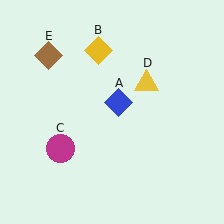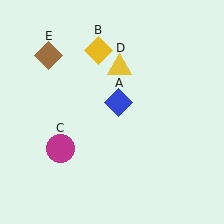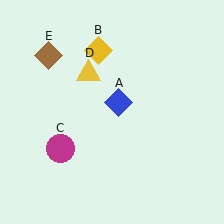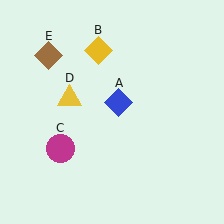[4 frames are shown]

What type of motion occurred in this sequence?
The yellow triangle (object D) rotated counterclockwise around the center of the scene.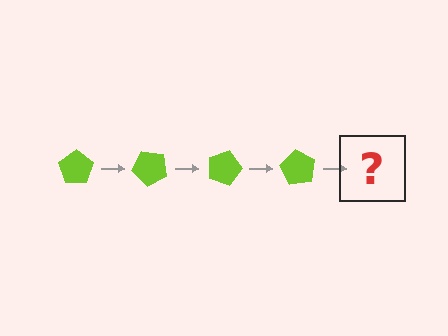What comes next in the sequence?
The next element should be a lime pentagon rotated 180 degrees.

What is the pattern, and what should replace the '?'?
The pattern is that the pentagon rotates 45 degrees each step. The '?' should be a lime pentagon rotated 180 degrees.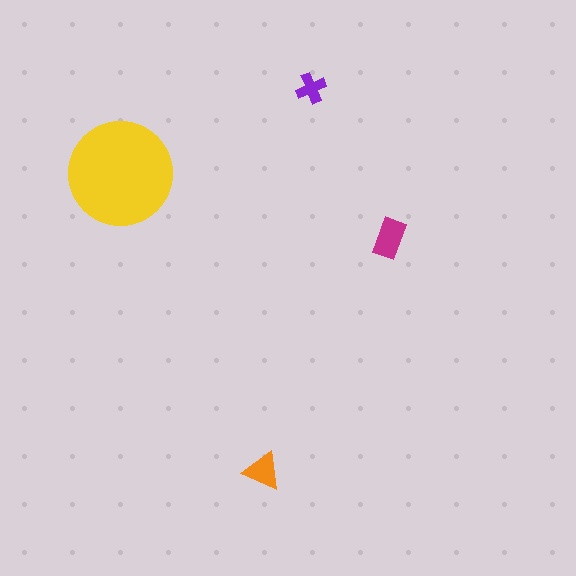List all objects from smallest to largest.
The purple cross, the orange triangle, the magenta rectangle, the yellow circle.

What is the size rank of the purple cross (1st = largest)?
4th.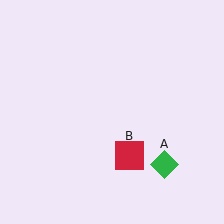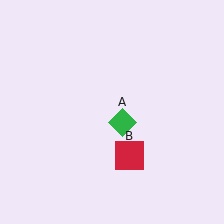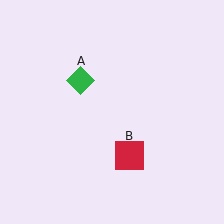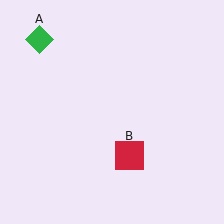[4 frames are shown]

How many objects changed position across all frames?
1 object changed position: green diamond (object A).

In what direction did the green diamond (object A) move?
The green diamond (object A) moved up and to the left.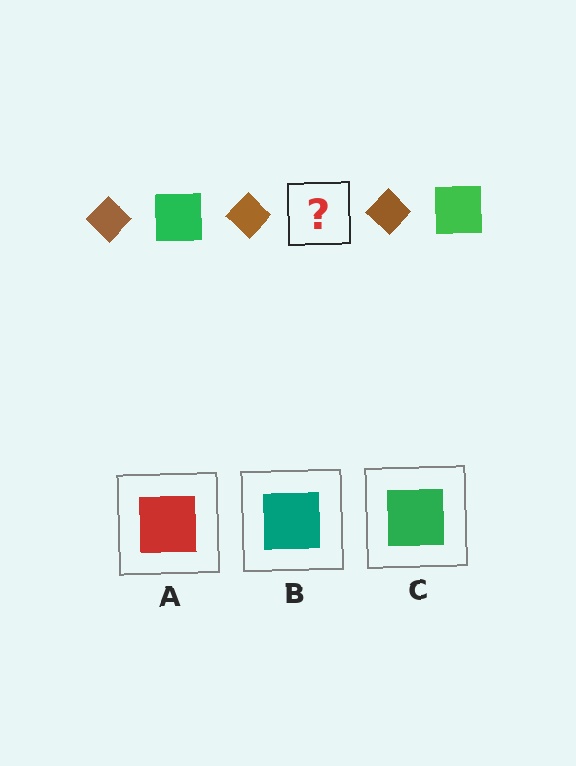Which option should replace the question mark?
Option C.